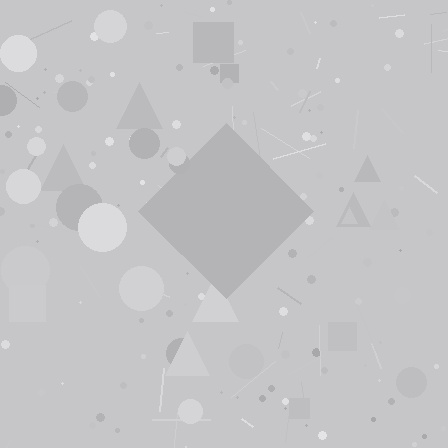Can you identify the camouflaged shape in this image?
The camouflaged shape is a diamond.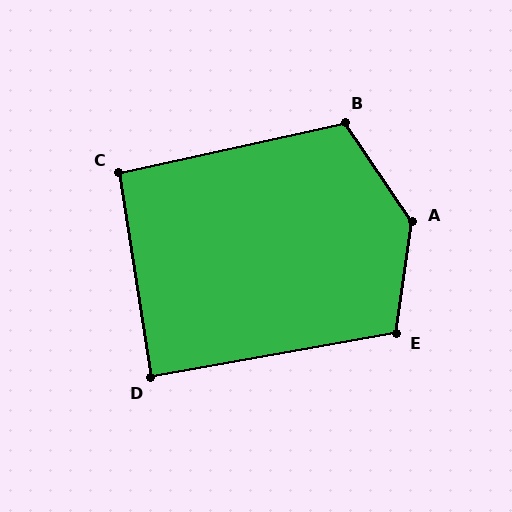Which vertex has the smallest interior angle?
D, at approximately 89 degrees.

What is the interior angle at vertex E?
Approximately 108 degrees (obtuse).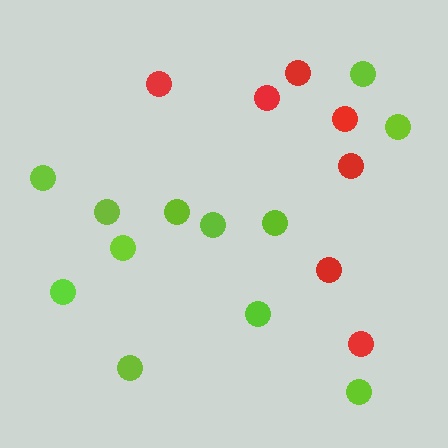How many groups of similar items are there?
There are 2 groups: one group of lime circles (12) and one group of red circles (7).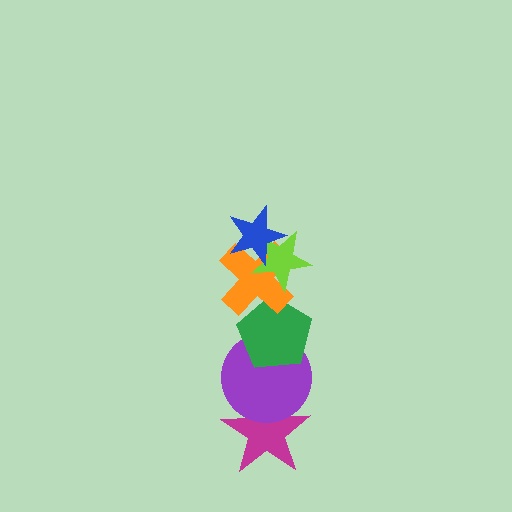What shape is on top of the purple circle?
The green pentagon is on top of the purple circle.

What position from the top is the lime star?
The lime star is 2nd from the top.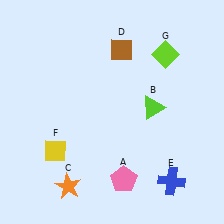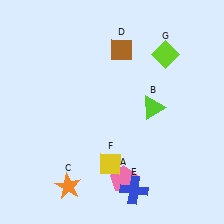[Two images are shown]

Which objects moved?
The objects that moved are: the blue cross (E), the yellow diamond (F).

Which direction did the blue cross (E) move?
The blue cross (E) moved left.